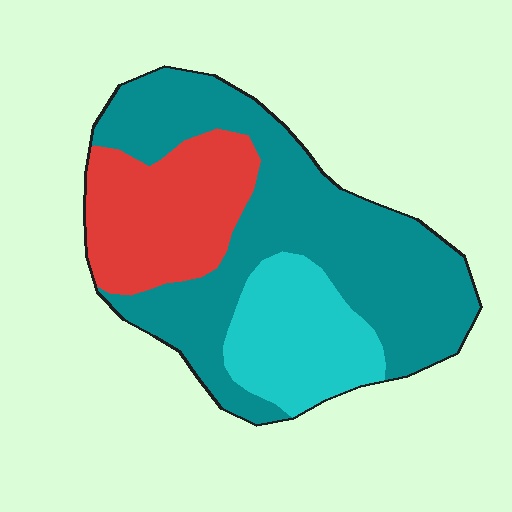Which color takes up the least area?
Cyan, at roughly 20%.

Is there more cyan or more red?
Red.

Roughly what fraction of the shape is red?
Red covers about 25% of the shape.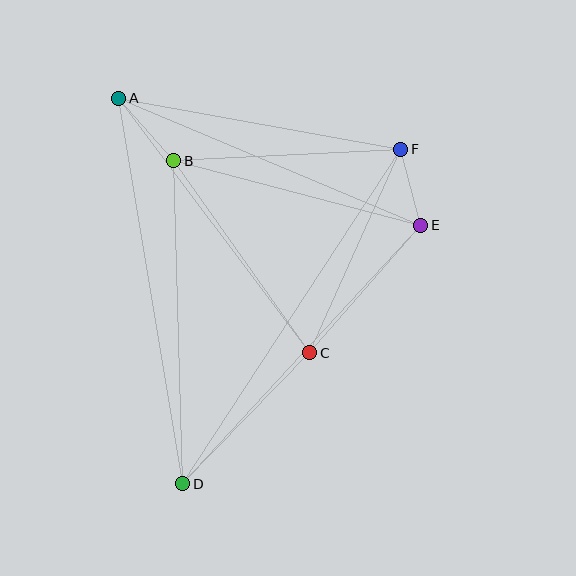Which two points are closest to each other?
Points E and F are closest to each other.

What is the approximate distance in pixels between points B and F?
The distance between B and F is approximately 227 pixels.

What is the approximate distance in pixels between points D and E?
The distance between D and E is approximately 352 pixels.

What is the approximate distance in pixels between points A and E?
The distance between A and E is approximately 328 pixels.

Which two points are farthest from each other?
Points D and F are farthest from each other.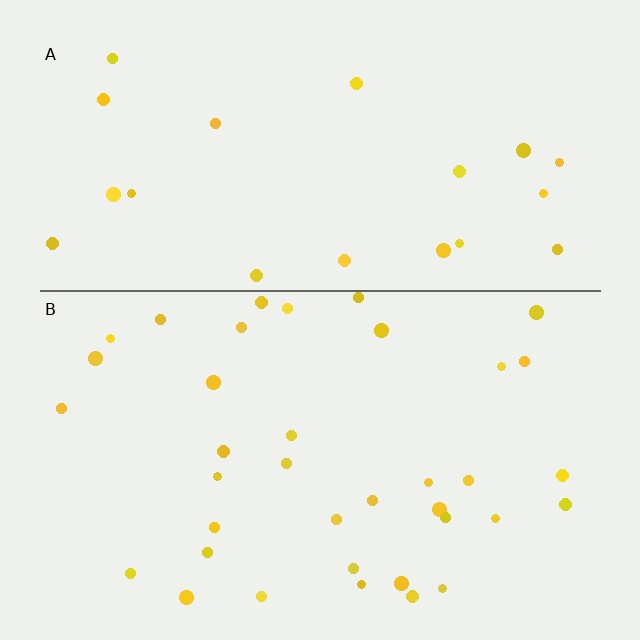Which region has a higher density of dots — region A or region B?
B (the bottom).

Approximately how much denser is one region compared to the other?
Approximately 1.8× — region B over region A.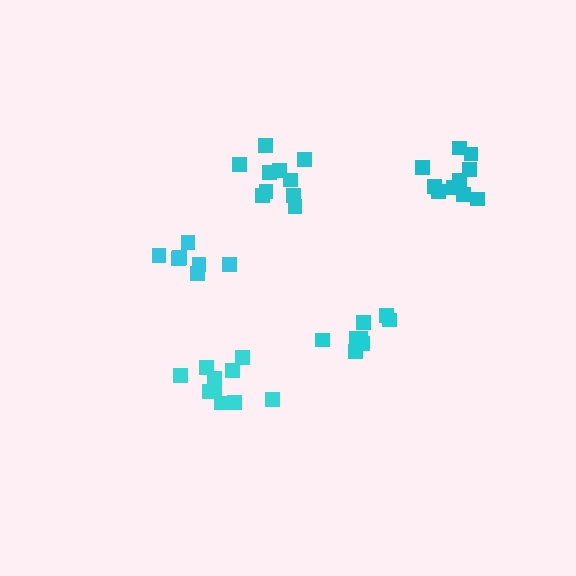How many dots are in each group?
Group 1: 7 dots, Group 2: 8 dots, Group 3: 10 dots, Group 4: 10 dots, Group 5: 10 dots (45 total).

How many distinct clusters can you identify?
There are 5 distinct clusters.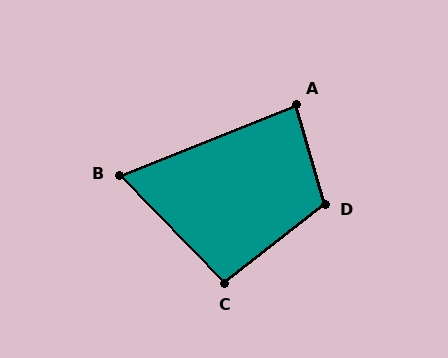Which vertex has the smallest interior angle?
B, at approximately 68 degrees.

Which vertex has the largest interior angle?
D, at approximately 112 degrees.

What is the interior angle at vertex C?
Approximately 96 degrees (obtuse).